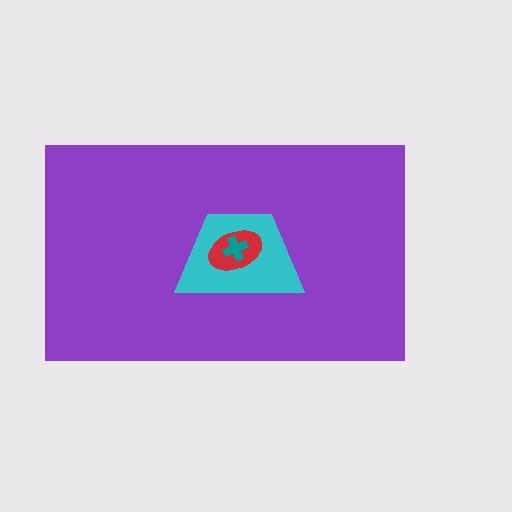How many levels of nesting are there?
4.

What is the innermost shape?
The teal cross.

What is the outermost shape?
The purple rectangle.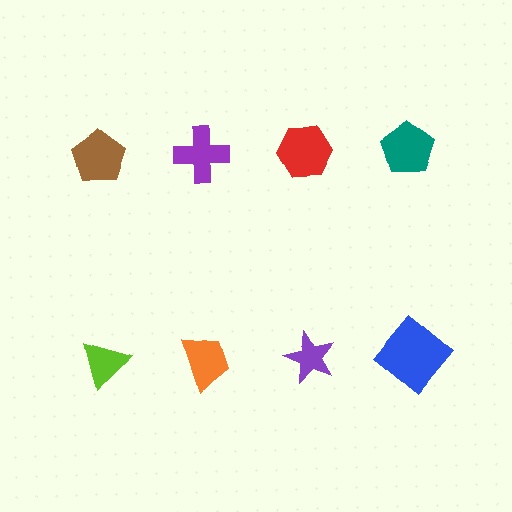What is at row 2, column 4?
A blue diamond.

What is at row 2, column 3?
A purple star.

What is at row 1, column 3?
A red hexagon.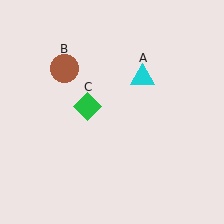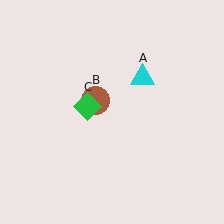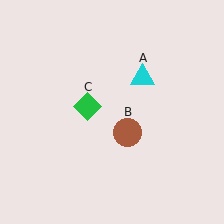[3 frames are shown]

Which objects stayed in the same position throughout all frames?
Cyan triangle (object A) and green diamond (object C) remained stationary.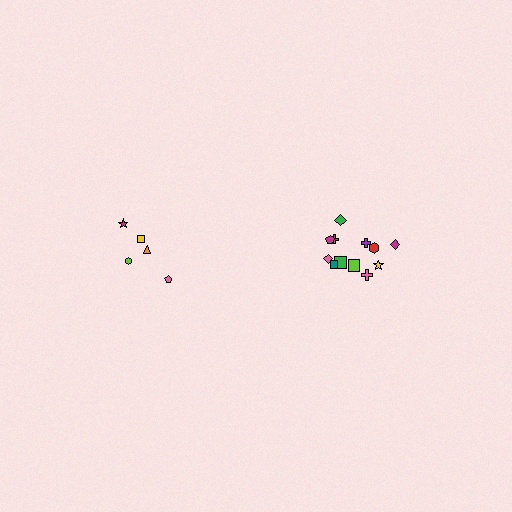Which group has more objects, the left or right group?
The right group.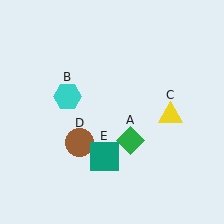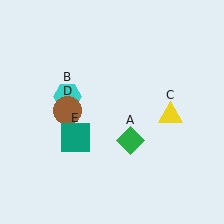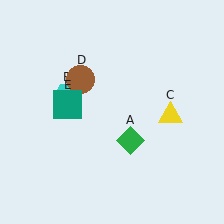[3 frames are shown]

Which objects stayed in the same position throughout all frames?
Green diamond (object A) and cyan hexagon (object B) and yellow triangle (object C) remained stationary.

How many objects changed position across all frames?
2 objects changed position: brown circle (object D), teal square (object E).